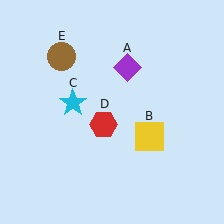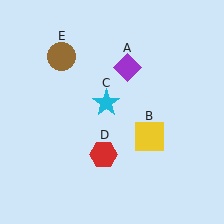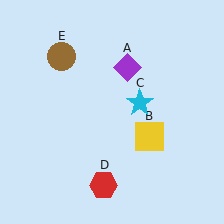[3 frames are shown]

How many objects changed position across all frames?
2 objects changed position: cyan star (object C), red hexagon (object D).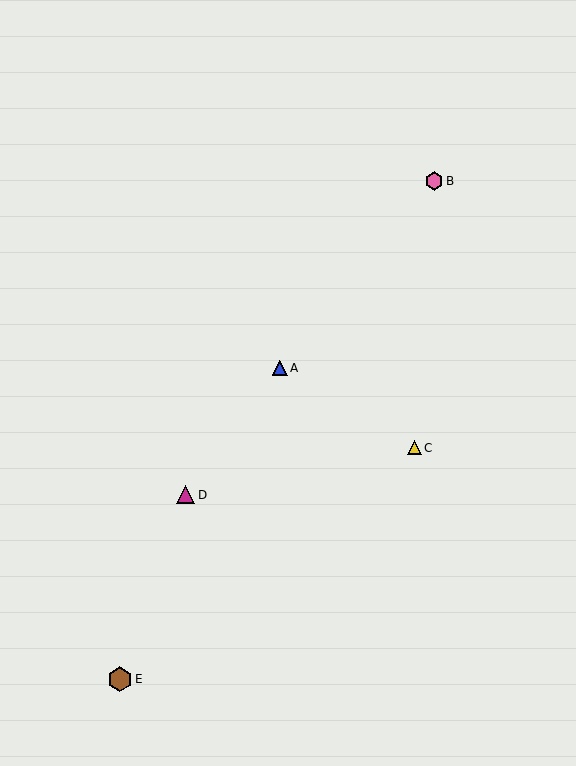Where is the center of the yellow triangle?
The center of the yellow triangle is at (414, 448).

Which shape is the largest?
The brown hexagon (labeled E) is the largest.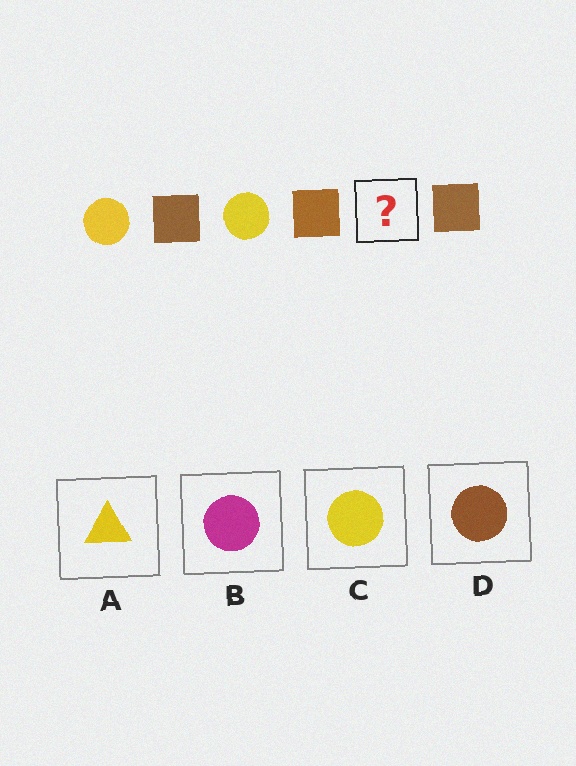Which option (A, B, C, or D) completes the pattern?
C.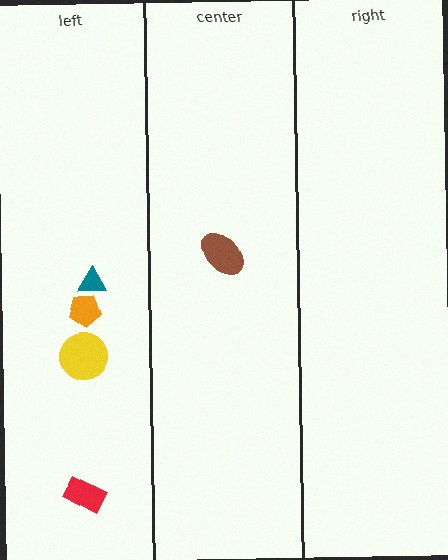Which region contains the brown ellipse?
The center region.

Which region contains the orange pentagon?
The left region.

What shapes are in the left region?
The yellow circle, the orange pentagon, the teal triangle, the red rectangle.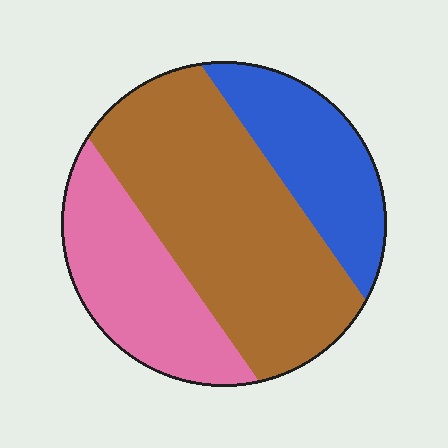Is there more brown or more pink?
Brown.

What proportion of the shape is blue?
Blue covers 23% of the shape.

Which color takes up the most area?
Brown, at roughly 50%.